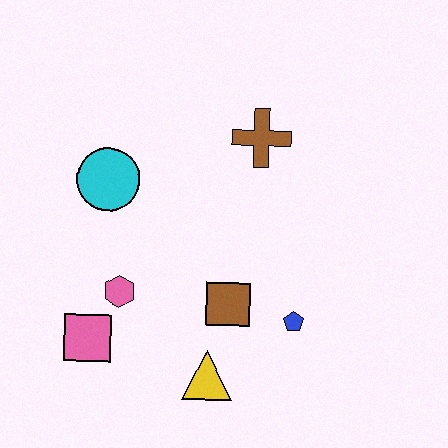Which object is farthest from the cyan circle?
The blue pentagon is farthest from the cyan circle.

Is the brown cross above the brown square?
Yes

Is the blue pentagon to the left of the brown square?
No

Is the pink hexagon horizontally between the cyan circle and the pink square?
No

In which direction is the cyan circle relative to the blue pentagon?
The cyan circle is to the left of the blue pentagon.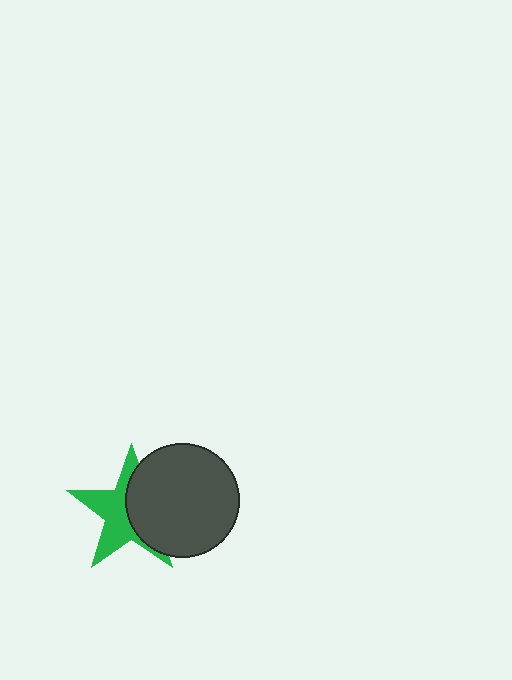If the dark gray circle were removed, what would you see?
You would see the complete green star.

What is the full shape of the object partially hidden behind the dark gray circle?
The partially hidden object is a green star.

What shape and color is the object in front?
The object in front is a dark gray circle.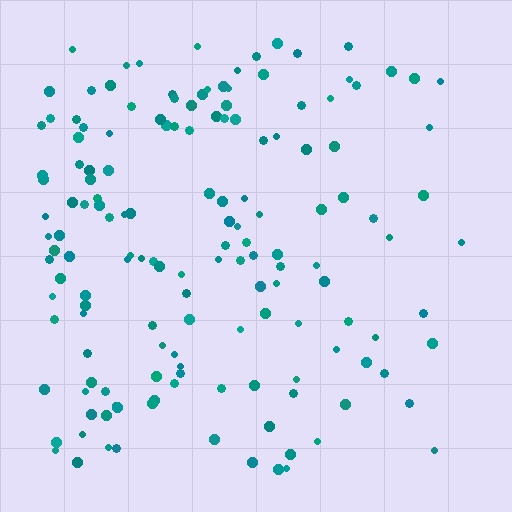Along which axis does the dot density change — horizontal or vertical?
Horizontal.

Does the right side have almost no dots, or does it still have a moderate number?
Still a moderate number, just noticeably fewer than the left.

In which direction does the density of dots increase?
From right to left, with the left side densest.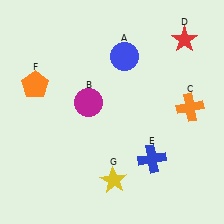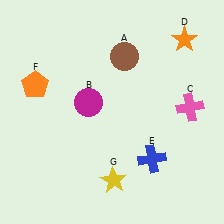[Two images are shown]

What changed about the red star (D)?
In Image 1, D is red. In Image 2, it changed to orange.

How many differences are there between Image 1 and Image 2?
There are 3 differences between the two images.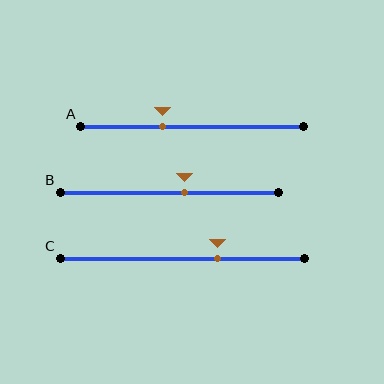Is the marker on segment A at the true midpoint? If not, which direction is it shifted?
No, the marker on segment A is shifted to the left by about 13% of the segment length.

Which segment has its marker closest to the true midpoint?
Segment B has its marker closest to the true midpoint.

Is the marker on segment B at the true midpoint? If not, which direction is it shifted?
No, the marker on segment B is shifted to the right by about 7% of the segment length.